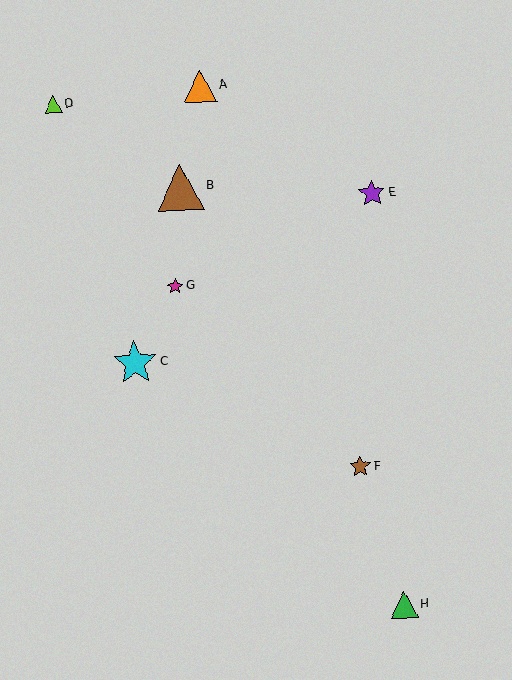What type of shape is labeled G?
Shape G is a magenta star.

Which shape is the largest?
The brown triangle (labeled B) is the largest.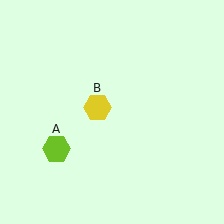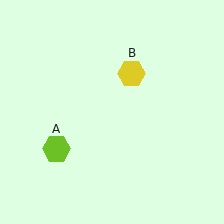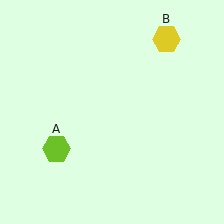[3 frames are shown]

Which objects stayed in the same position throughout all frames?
Lime hexagon (object A) remained stationary.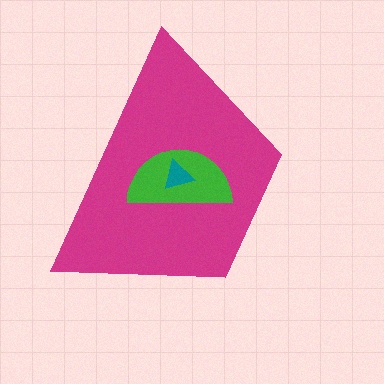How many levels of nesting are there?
3.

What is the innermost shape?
The teal triangle.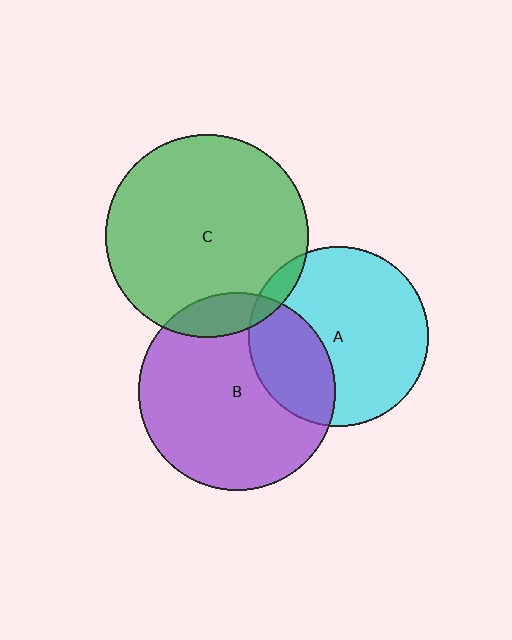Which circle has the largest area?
Circle C (green).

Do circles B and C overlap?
Yes.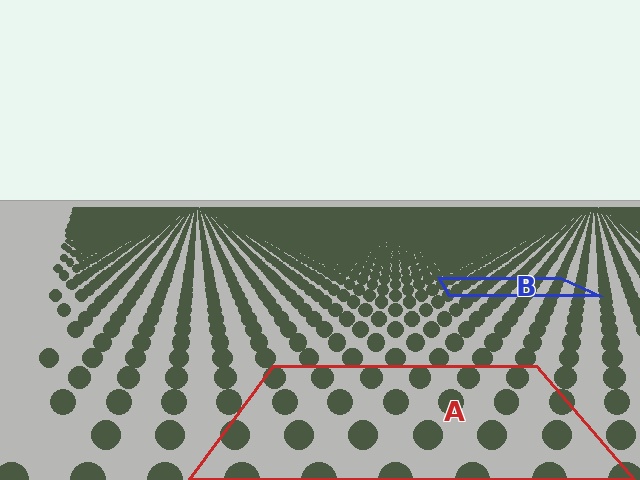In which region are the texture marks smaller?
The texture marks are smaller in region B, because it is farther away.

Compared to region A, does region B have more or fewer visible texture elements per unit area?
Region B has more texture elements per unit area — they are packed more densely because it is farther away.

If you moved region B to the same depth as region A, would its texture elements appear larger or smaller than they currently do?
They would appear larger. At a closer depth, the same texture elements are projected at a bigger on-screen size.